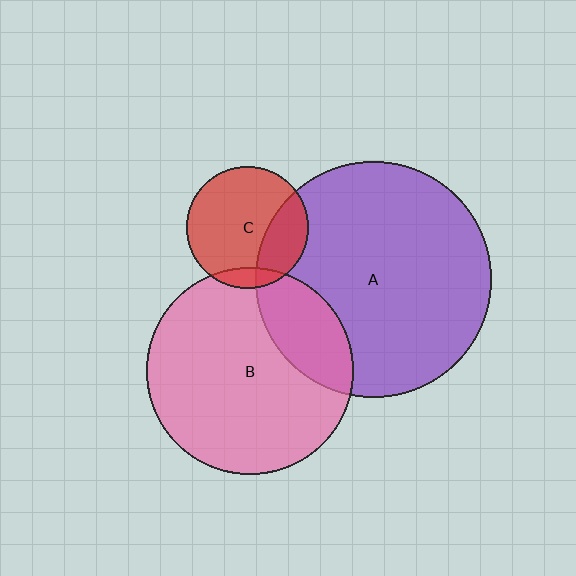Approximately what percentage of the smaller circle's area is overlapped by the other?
Approximately 20%.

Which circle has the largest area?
Circle A (purple).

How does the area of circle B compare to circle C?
Approximately 2.9 times.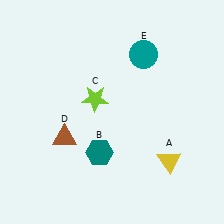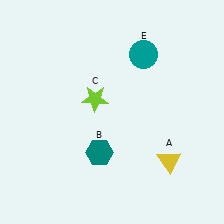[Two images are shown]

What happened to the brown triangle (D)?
The brown triangle (D) was removed in Image 2. It was in the bottom-left area of Image 1.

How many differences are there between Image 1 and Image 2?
There is 1 difference between the two images.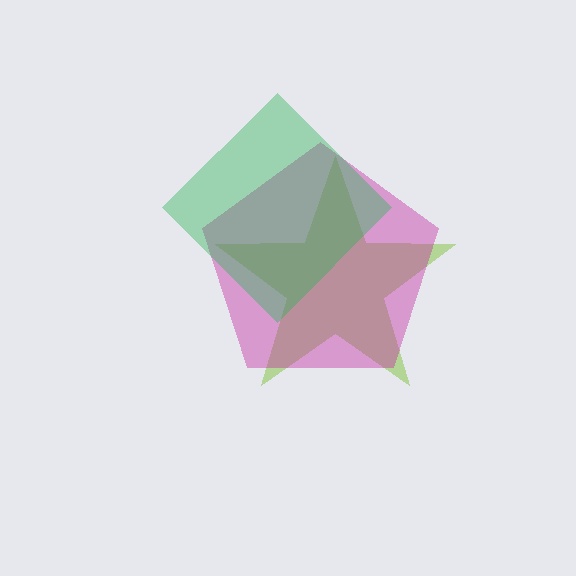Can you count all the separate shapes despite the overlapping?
Yes, there are 3 separate shapes.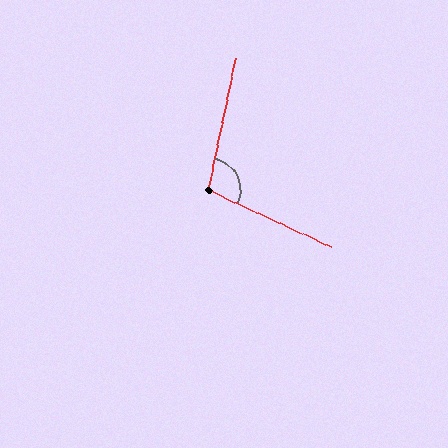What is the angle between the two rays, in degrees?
Approximately 103 degrees.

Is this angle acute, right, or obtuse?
It is obtuse.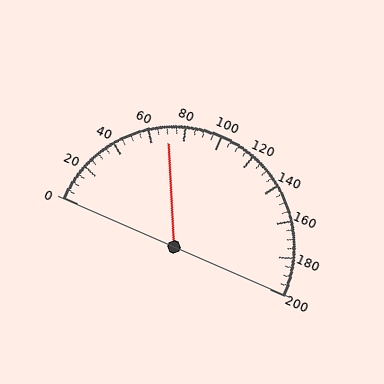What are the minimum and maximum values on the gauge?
The gauge ranges from 0 to 200.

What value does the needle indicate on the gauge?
The needle indicates approximately 70.